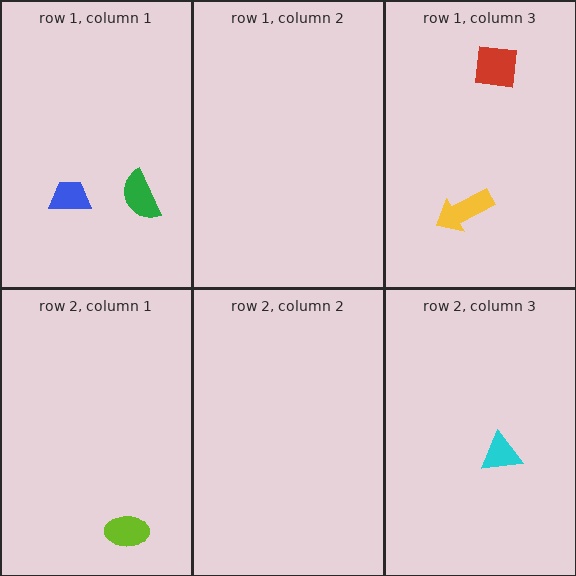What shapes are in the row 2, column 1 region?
The lime ellipse.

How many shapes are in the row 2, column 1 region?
1.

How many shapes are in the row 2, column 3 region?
1.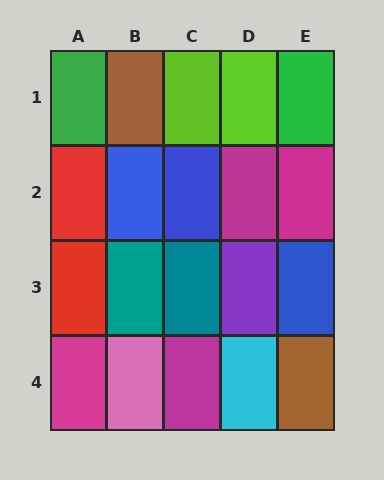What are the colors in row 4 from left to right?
Magenta, pink, magenta, cyan, brown.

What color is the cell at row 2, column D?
Magenta.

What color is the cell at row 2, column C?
Blue.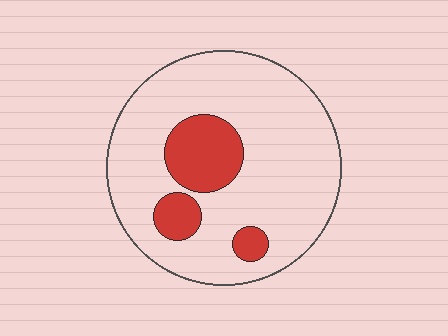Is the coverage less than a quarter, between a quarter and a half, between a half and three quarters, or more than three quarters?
Less than a quarter.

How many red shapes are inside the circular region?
3.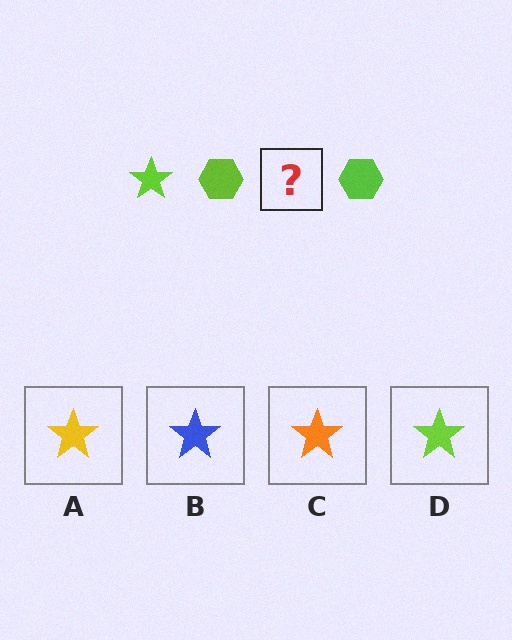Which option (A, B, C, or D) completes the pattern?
D.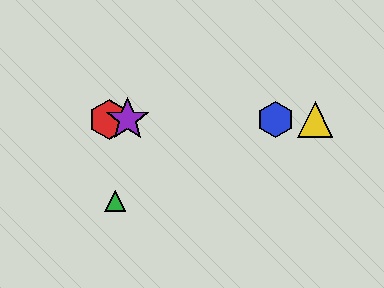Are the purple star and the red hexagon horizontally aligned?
Yes, both are at y≈120.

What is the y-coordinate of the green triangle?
The green triangle is at y≈201.